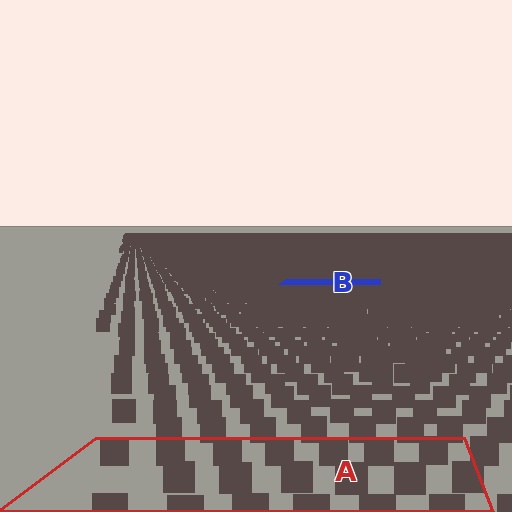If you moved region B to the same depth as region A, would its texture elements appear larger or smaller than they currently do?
They would appear larger. At a closer depth, the same texture elements are projected at a bigger on-screen size.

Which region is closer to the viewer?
Region A is closer. The texture elements there are larger and more spread out.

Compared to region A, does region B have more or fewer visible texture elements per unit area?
Region B has more texture elements per unit area — they are packed more densely because it is farther away.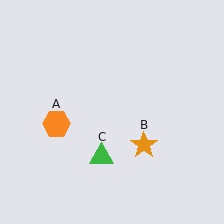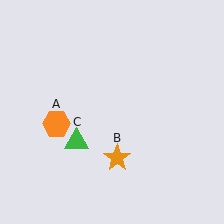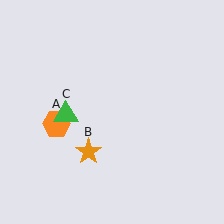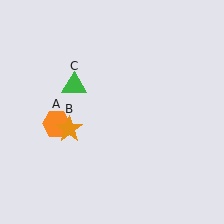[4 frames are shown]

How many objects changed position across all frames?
2 objects changed position: orange star (object B), green triangle (object C).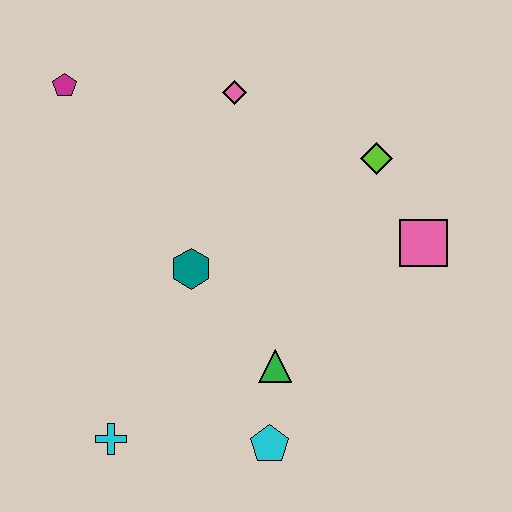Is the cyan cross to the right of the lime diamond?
No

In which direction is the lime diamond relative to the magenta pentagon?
The lime diamond is to the right of the magenta pentagon.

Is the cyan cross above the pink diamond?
No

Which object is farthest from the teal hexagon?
The pink square is farthest from the teal hexagon.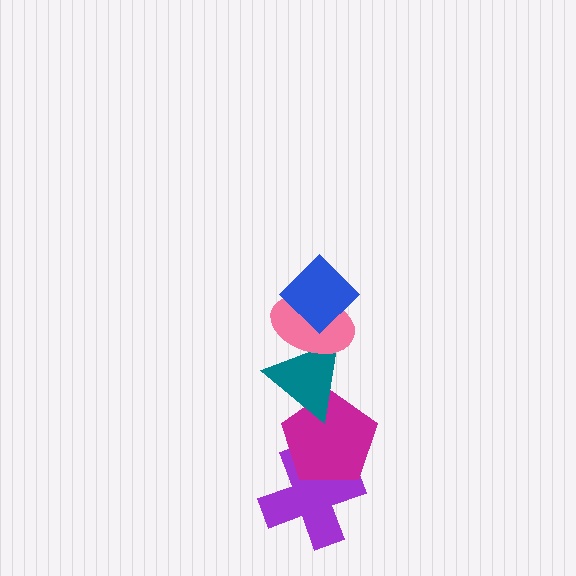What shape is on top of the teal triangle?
The pink ellipse is on top of the teal triangle.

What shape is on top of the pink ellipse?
The blue diamond is on top of the pink ellipse.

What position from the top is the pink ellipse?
The pink ellipse is 2nd from the top.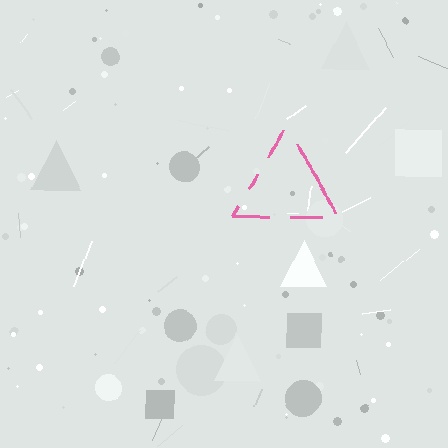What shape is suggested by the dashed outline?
The dashed outline suggests a triangle.